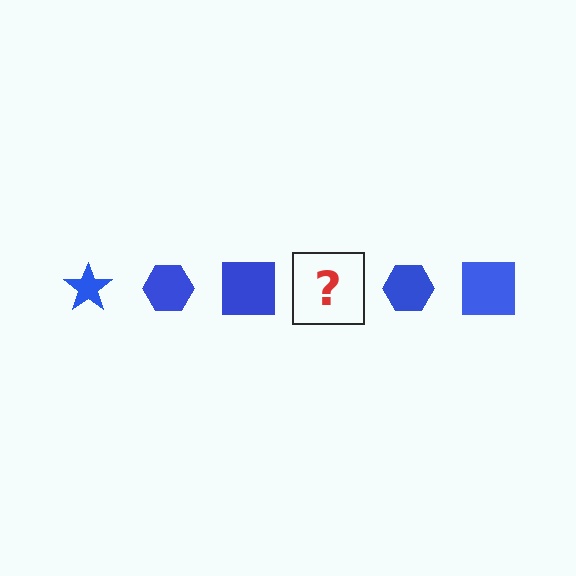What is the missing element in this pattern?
The missing element is a blue star.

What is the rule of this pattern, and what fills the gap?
The rule is that the pattern cycles through star, hexagon, square shapes in blue. The gap should be filled with a blue star.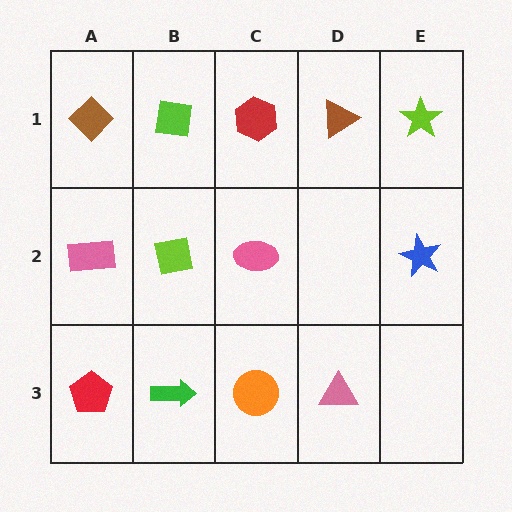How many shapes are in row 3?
4 shapes.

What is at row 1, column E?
A lime star.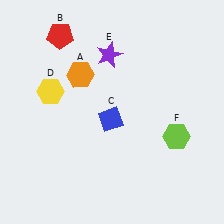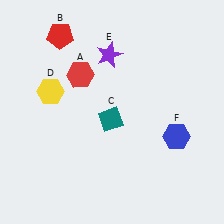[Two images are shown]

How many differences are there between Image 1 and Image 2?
There are 3 differences between the two images.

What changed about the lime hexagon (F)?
In Image 1, F is lime. In Image 2, it changed to blue.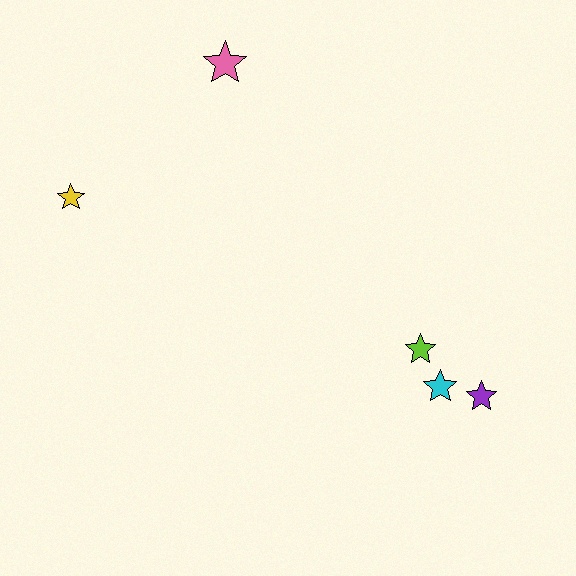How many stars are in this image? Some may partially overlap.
There are 5 stars.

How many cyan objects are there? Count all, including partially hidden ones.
There is 1 cyan object.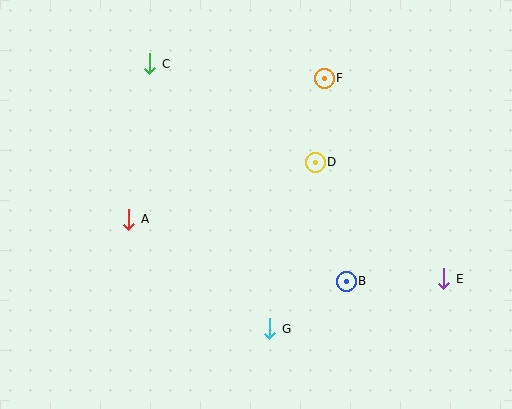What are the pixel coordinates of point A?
Point A is at (129, 219).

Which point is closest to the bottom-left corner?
Point A is closest to the bottom-left corner.